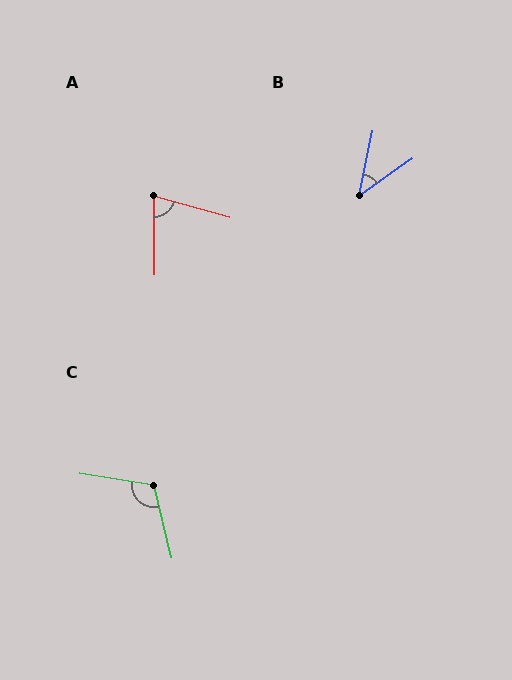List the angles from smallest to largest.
B (43°), A (74°), C (112°).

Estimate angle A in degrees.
Approximately 74 degrees.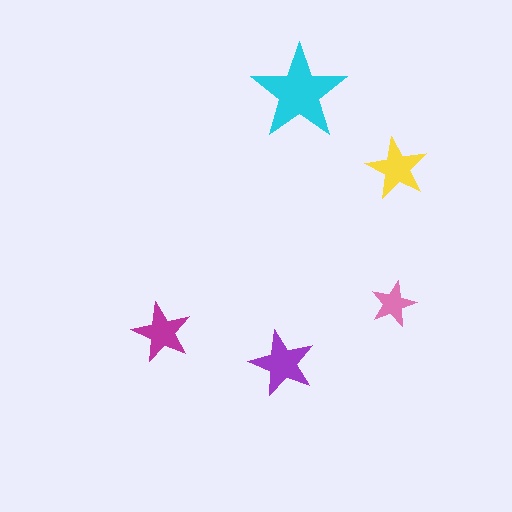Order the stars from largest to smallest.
the cyan one, the purple one, the yellow one, the magenta one, the pink one.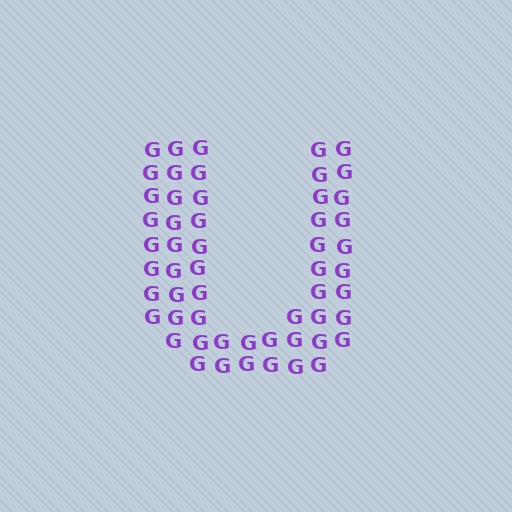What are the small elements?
The small elements are letter G's.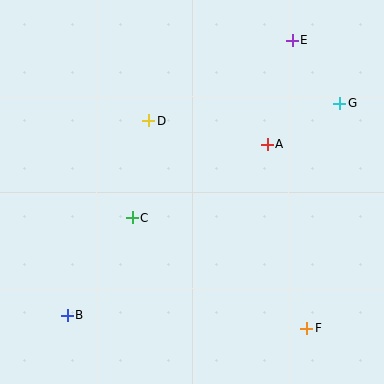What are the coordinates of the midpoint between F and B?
The midpoint between F and B is at (187, 322).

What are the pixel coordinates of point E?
Point E is at (292, 40).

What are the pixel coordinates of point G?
Point G is at (340, 103).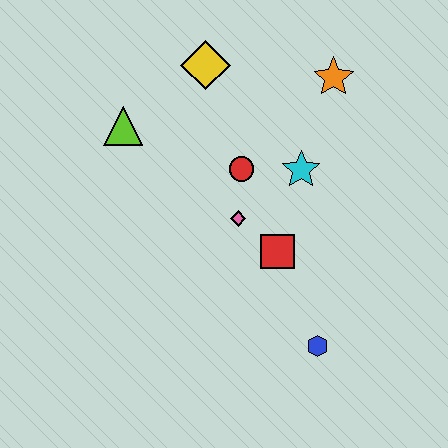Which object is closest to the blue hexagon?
The red square is closest to the blue hexagon.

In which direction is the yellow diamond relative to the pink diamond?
The yellow diamond is above the pink diamond.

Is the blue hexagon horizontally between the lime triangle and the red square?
No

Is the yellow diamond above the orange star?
Yes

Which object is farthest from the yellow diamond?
The blue hexagon is farthest from the yellow diamond.